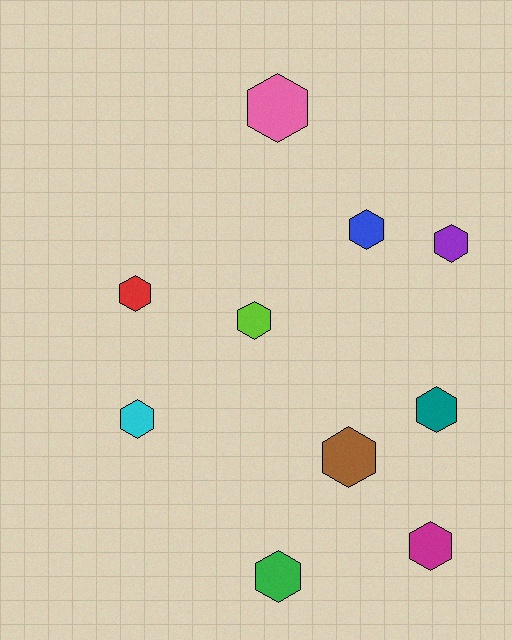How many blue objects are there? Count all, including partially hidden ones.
There is 1 blue object.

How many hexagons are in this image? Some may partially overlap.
There are 10 hexagons.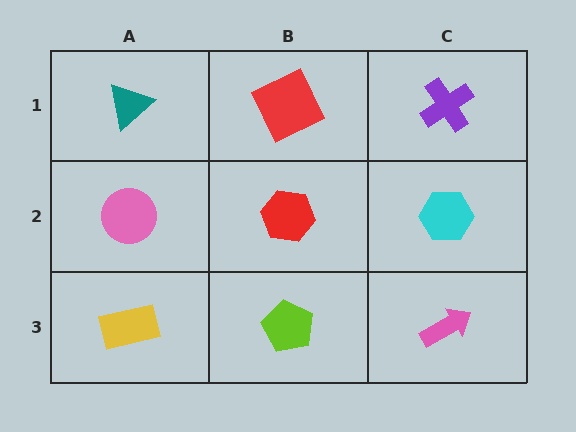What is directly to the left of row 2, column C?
A red hexagon.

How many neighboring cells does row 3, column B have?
3.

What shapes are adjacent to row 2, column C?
A purple cross (row 1, column C), a pink arrow (row 3, column C), a red hexagon (row 2, column B).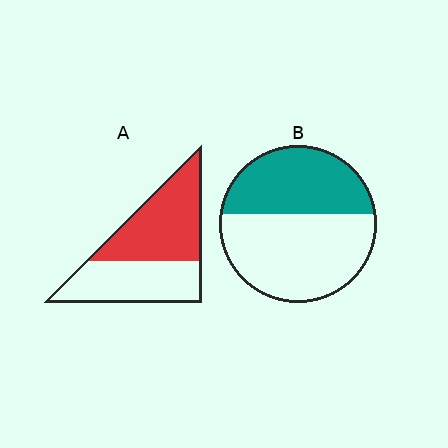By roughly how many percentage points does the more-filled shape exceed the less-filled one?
By roughly 10 percentage points (A over B).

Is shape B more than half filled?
No.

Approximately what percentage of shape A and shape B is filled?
A is approximately 55% and B is approximately 40%.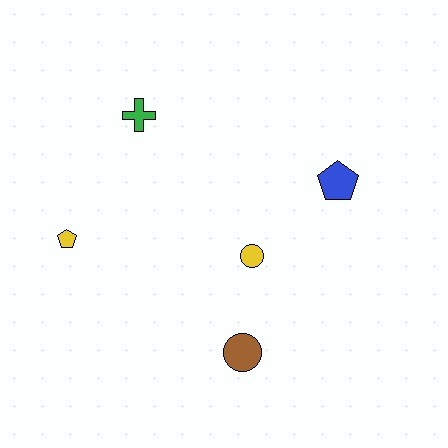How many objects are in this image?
There are 5 objects.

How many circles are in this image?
There are 2 circles.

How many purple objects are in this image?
There are no purple objects.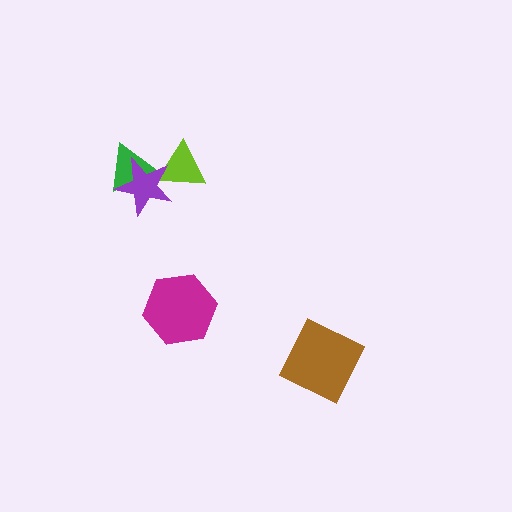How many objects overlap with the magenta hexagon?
0 objects overlap with the magenta hexagon.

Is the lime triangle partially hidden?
Yes, it is partially covered by another shape.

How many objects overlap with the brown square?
0 objects overlap with the brown square.